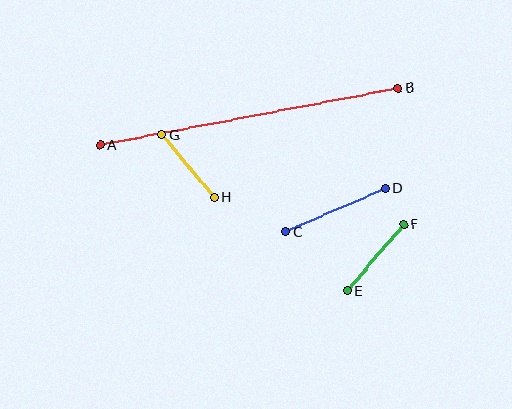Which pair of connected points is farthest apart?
Points A and B are farthest apart.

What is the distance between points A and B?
The distance is approximately 304 pixels.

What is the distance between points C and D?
The distance is approximately 109 pixels.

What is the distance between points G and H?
The distance is approximately 82 pixels.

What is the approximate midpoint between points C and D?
The midpoint is at approximately (335, 210) pixels.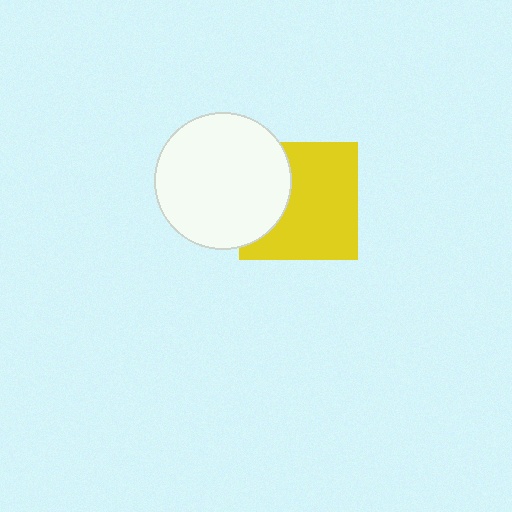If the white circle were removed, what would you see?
You would see the complete yellow square.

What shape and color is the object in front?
The object in front is a white circle.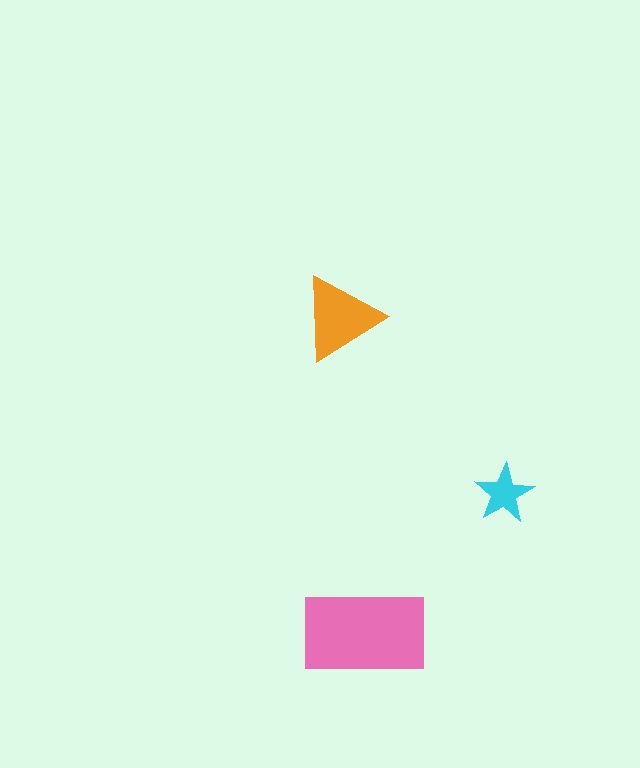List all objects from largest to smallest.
The pink rectangle, the orange triangle, the cyan star.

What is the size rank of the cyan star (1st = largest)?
3rd.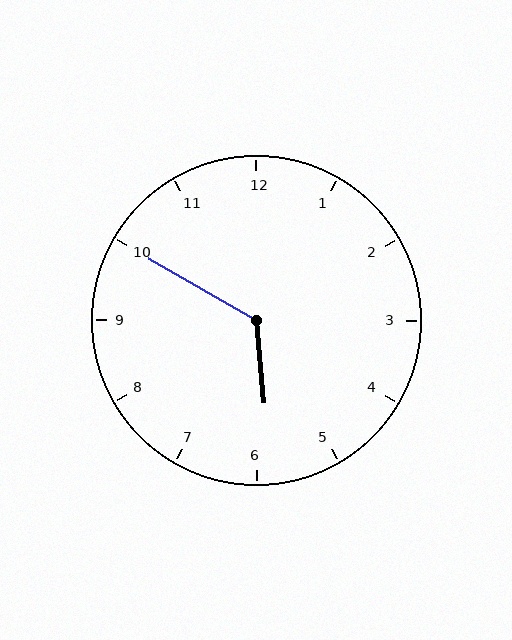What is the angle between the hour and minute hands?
Approximately 125 degrees.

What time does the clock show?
5:50.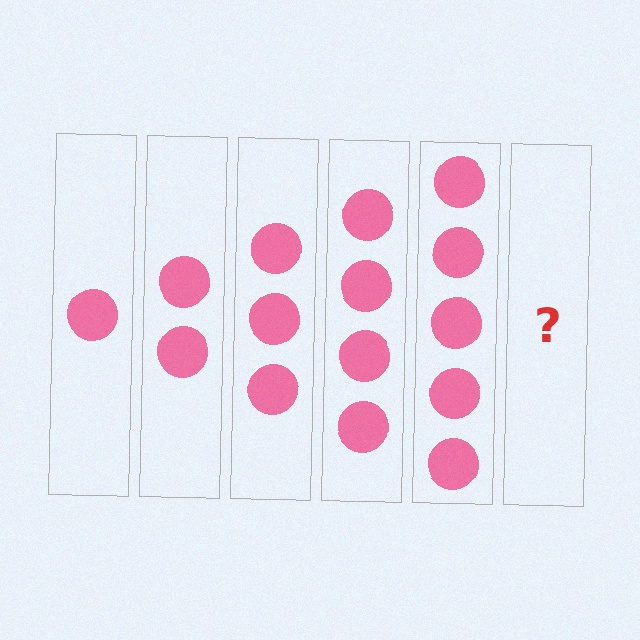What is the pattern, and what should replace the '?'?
The pattern is that each step adds one more circle. The '?' should be 6 circles.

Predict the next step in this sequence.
The next step is 6 circles.